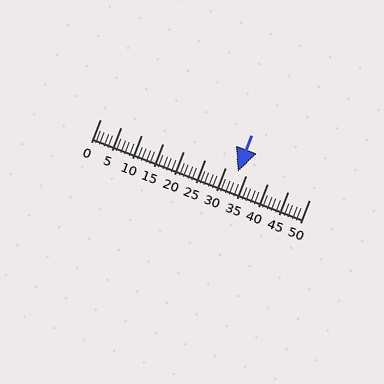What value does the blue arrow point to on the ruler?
The blue arrow points to approximately 33.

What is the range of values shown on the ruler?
The ruler shows values from 0 to 50.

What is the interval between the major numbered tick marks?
The major tick marks are spaced 5 units apart.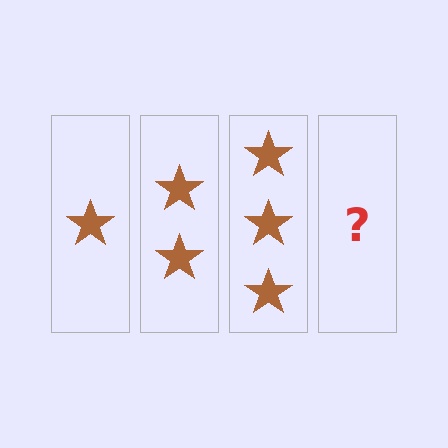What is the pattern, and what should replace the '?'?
The pattern is that each step adds one more star. The '?' should be 4 stars.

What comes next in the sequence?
The next element should be 4 stars.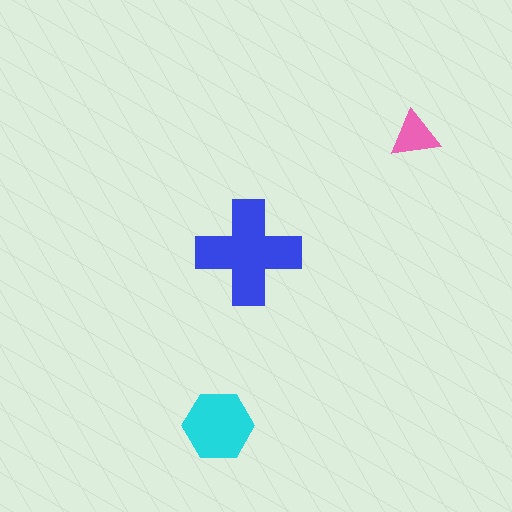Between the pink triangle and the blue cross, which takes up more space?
The blue cross.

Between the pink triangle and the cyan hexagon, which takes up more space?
The cyan hexagon.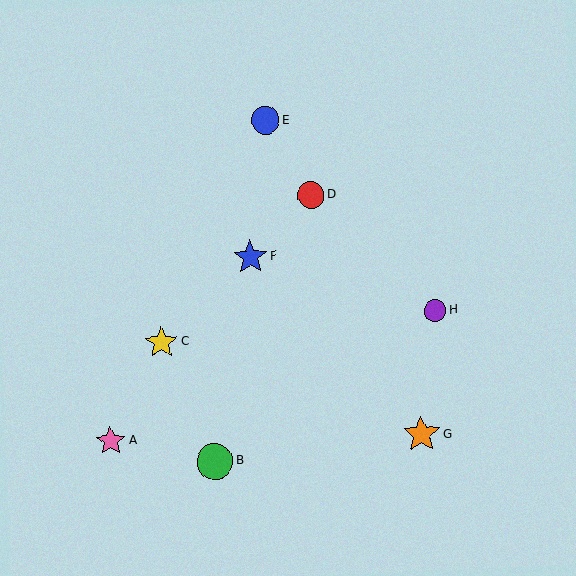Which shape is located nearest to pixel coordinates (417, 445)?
The orange star (labeled G) at (422, 434) is nearest to that location.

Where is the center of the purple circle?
The center of the purple circle is at (435, 311).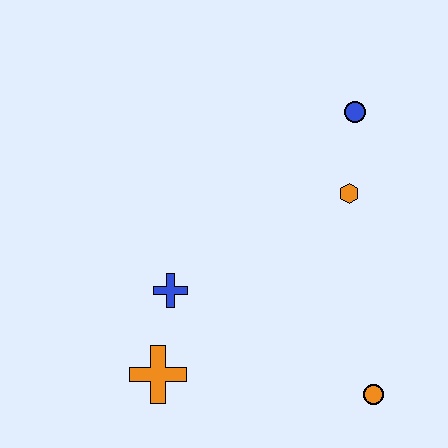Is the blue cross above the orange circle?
Yes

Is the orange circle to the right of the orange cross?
Yes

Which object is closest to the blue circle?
The orange hexagon is closest to the blue circle.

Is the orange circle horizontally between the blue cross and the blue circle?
No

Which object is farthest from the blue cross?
The blue circle is farthest from the blue cross.